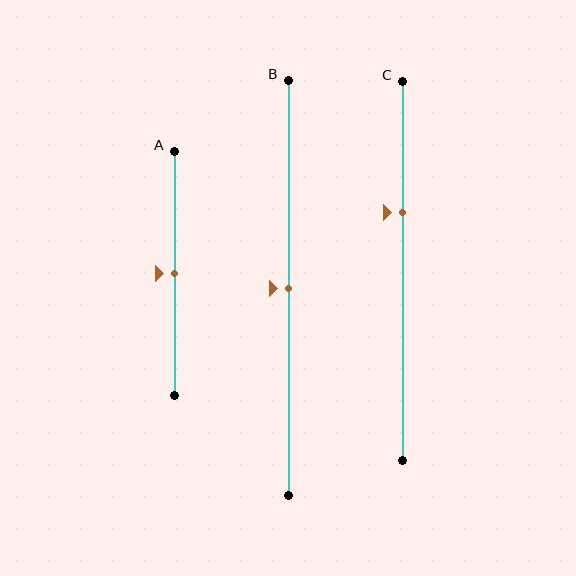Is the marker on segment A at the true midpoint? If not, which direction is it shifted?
Yes, the marker on segment A is at the true midpoint.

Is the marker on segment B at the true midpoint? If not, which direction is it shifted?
Yes, the marker on segment B is at the true midpoint.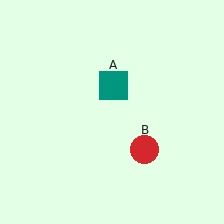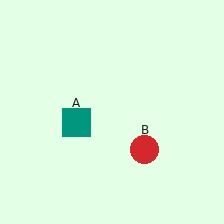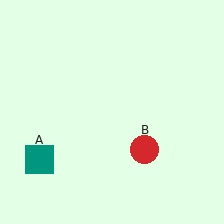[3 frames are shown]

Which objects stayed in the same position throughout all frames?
Red circle (object B) remained stationary.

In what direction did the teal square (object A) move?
The teal square (object A) moved down and to the left.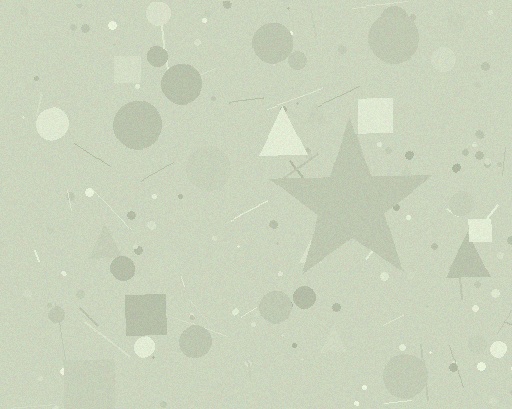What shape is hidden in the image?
A star is hidden in the image.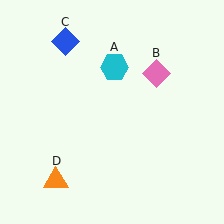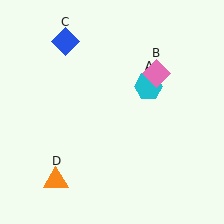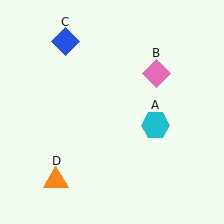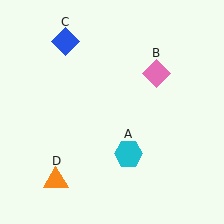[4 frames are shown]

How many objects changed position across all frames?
1 object changed position: cyan hexagon (object A).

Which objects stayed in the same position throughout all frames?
Pink diamond (object B) and blue diamond (object C) and orange triangle (object D) remained stationary.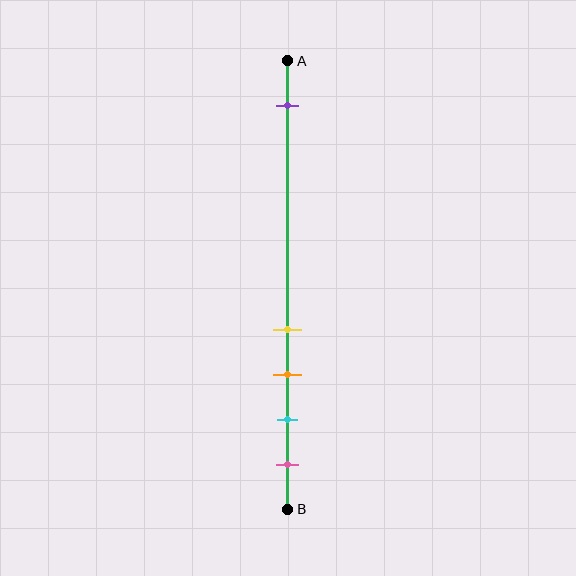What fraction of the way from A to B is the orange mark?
The orange mark is approximately 70% (0.7) of the way from A to B.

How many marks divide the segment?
There are 5 marks dividing the segment.